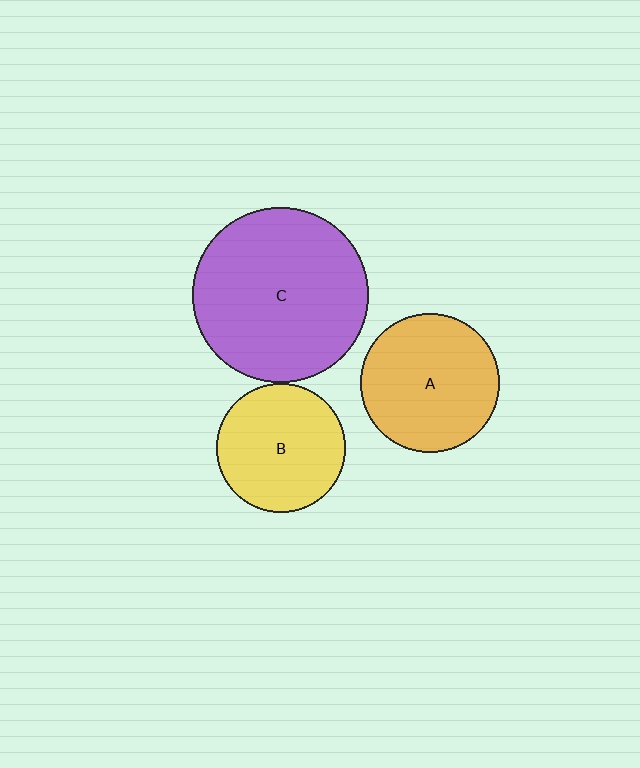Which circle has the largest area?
Circle C (purple).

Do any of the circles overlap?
No, none of the circles overlap.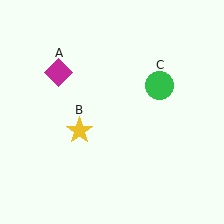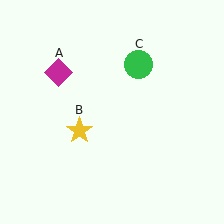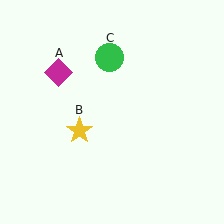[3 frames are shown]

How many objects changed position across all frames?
1 object changed position: green circle (object C).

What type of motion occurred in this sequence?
The green circle (object C) rotated counterclockwise around the center of the scene.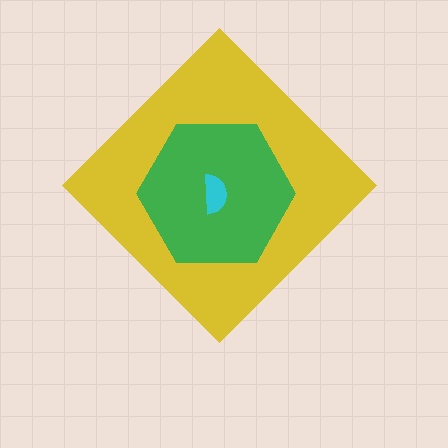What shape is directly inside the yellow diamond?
The green hexagon.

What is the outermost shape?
The yellow diamond.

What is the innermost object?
The cyan semicircle.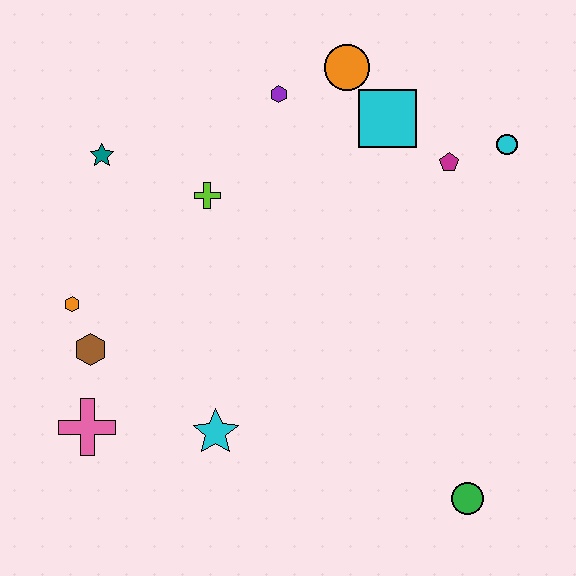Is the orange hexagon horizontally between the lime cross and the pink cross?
No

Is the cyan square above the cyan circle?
Yes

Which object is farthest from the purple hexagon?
The green circle is farthest from the purple hexagon.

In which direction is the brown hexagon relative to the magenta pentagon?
The brown hexagon is to the left of the magenta pentagon.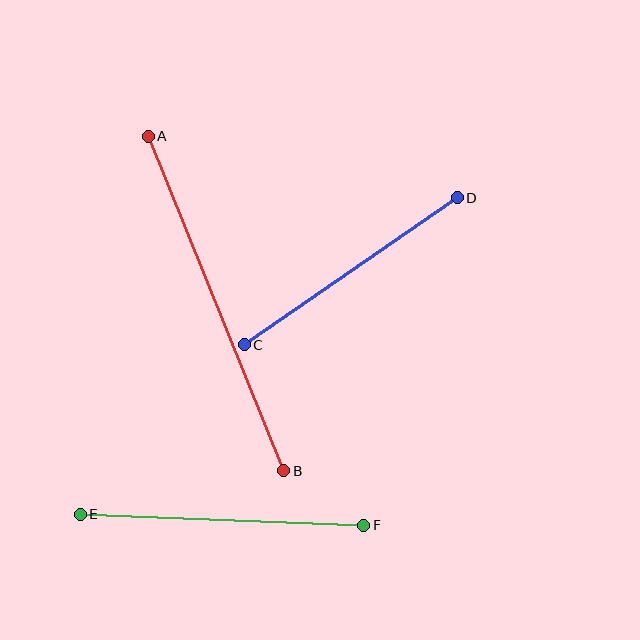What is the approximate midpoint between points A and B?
The midpoint is at approximately (216, 303) pixels.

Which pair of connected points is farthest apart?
Points A and B are farthest apart.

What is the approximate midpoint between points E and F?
The midpoint is at approximately (222, 520) pixels.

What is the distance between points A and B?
The distance is approximately 361 pixels.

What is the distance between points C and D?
The distance is approximately 259 pixels.